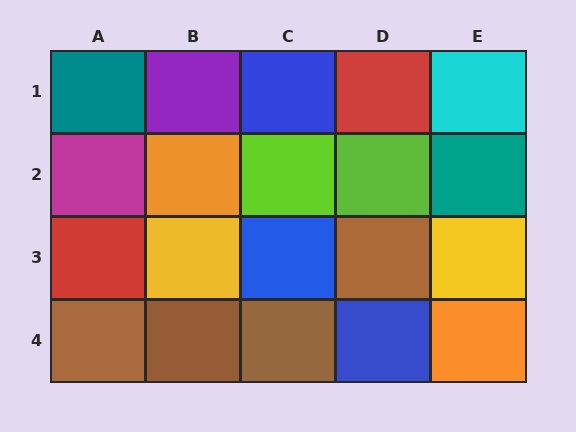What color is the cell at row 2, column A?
Magenta.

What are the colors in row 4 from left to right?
Brown, brown, brown, blue, orange.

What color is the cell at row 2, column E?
Teal.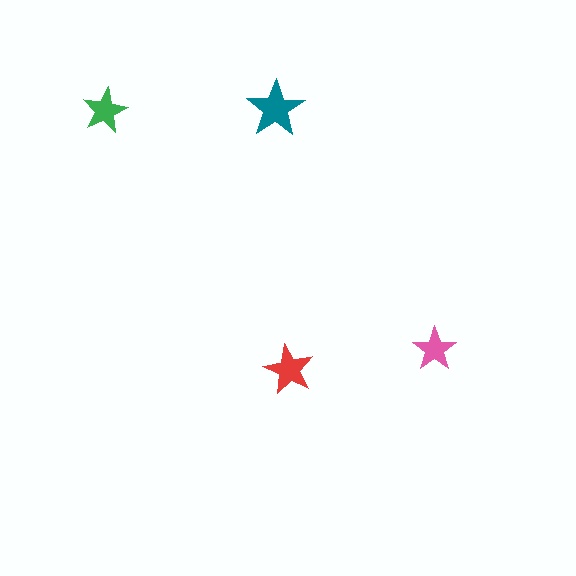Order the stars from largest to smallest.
the teal one, the red one, the green one, the pink one.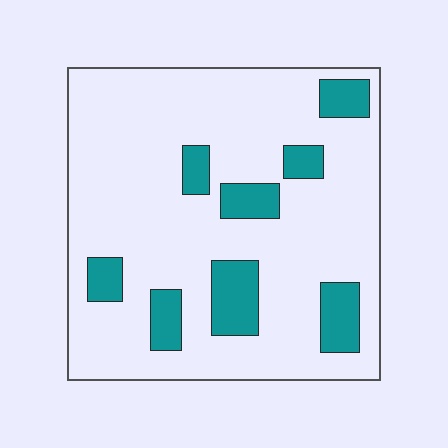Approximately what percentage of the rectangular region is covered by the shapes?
Approximately 15%.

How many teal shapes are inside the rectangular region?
8.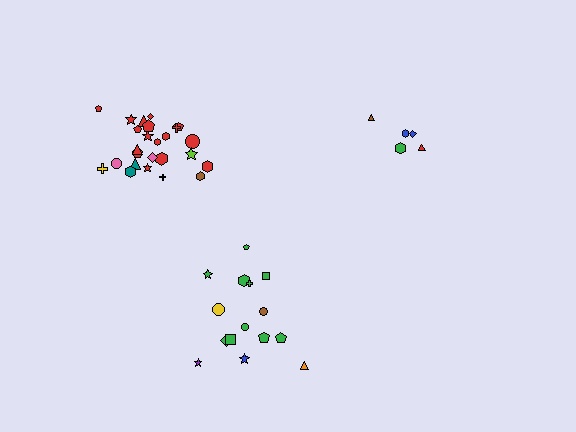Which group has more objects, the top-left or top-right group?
The top-left group.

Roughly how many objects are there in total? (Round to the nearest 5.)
Roughly 45 objects in total.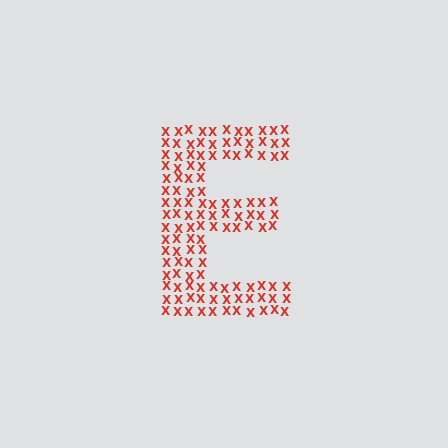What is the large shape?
The large shape is the letter E.